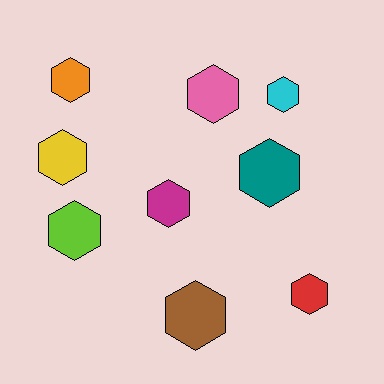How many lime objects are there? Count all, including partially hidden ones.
There is 1 lime object.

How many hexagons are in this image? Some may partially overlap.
There are 9 hexagons.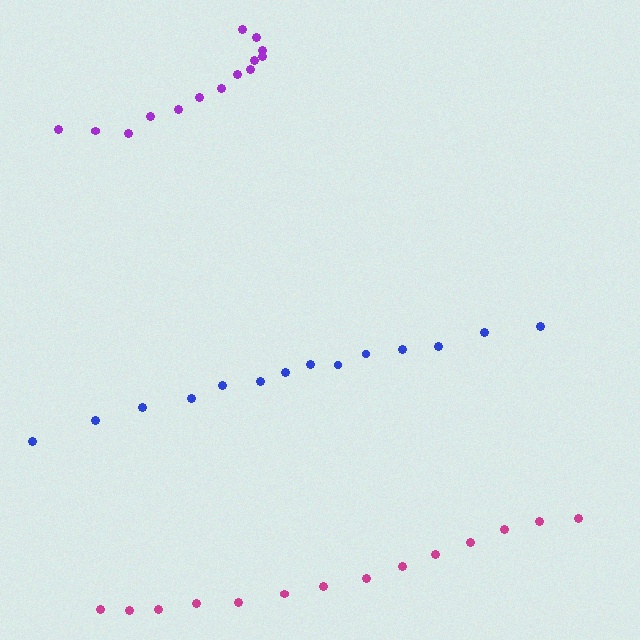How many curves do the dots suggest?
There are 3 distinct paths.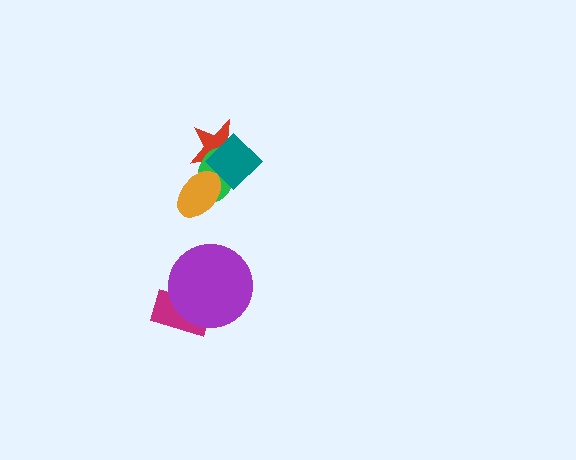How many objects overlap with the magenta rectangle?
1 object overlaps with the magenta rectangle.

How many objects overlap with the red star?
3 objects overlap with the red star.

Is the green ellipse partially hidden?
Yes, it is partially covered by another shape.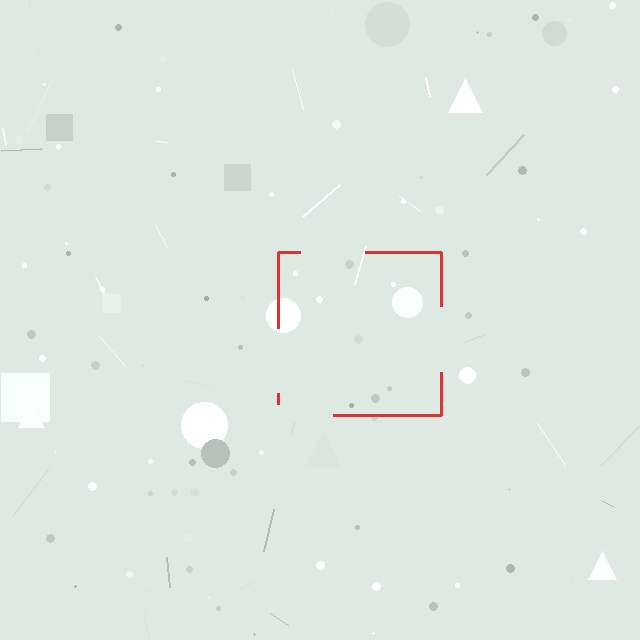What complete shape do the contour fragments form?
The contour fragments form a square.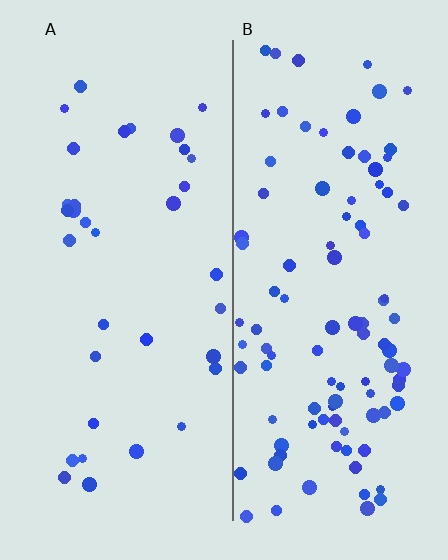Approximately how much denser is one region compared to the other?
Approximately 2.9× — region B over region A.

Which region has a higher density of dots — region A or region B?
B (the right).